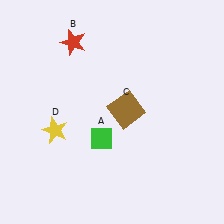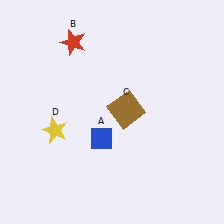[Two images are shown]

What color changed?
The diamond (A) changed from green in Image 1 to blue in Image 2.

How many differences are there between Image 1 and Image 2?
There is 1 difference between the two images.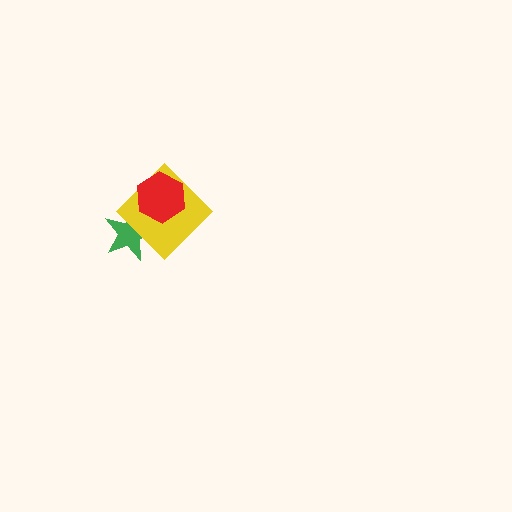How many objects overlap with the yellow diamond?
2 objects overlap with the yellow diamond.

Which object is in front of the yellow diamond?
The red hexagon is in front of the yellow diamond.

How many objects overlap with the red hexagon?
2 objects overlap with the red hexagon.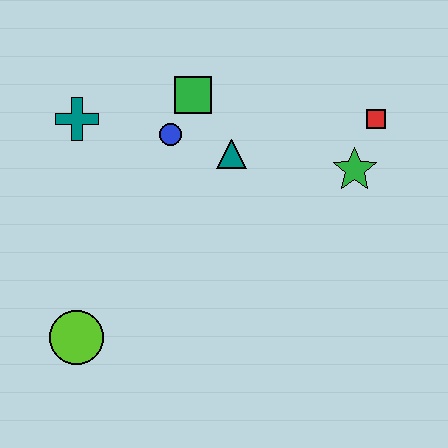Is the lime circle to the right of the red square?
No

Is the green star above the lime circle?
Yes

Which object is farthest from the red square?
The lime circle is farthest from the red square.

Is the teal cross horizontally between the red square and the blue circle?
No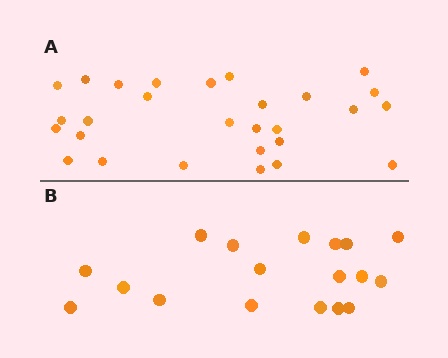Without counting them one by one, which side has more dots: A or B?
Region A (the top region) has more dots.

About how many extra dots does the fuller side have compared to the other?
Region A has roughly 10 or so more dots than region B.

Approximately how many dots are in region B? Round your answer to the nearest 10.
About 20 dots. (The exact count is 18, which rounds to 20.)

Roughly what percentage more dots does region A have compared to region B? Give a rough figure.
About 55% more.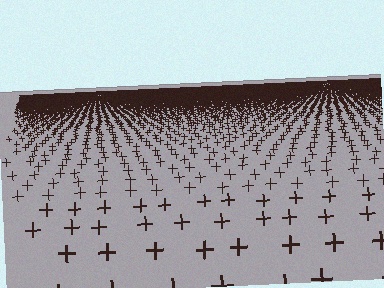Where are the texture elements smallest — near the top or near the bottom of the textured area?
Near the top.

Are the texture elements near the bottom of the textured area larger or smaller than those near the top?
Larger. Near the bottom, elements are closer to the viewer and appear at a bigger on-screen size.